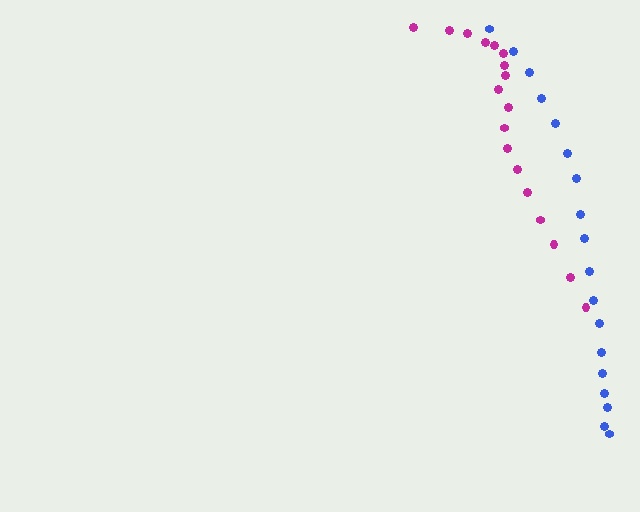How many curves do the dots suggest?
There are 2 distinct paths.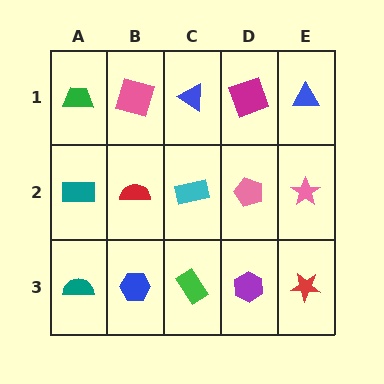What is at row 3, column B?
A blue hexagon.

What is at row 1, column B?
A pink square.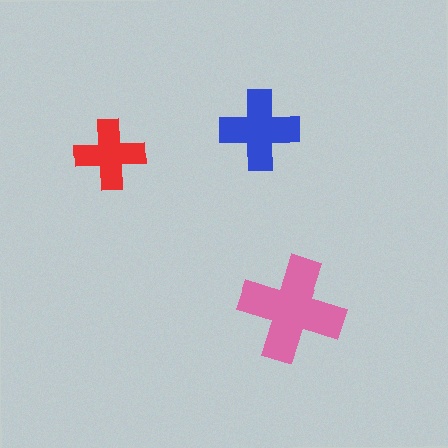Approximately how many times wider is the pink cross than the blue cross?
About 1.5 times wider.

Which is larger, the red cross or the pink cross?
The pink one.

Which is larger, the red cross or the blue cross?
The blue one.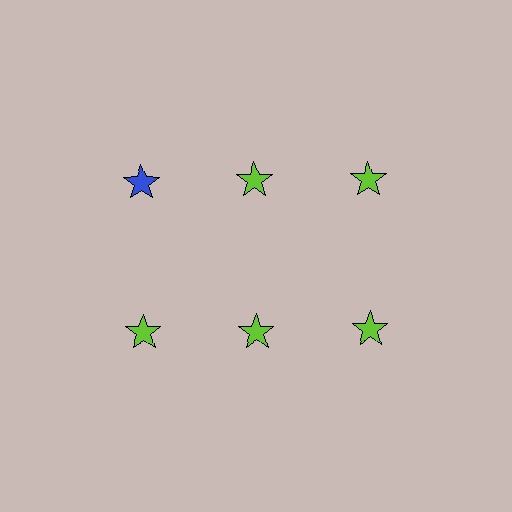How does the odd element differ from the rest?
It has a different color: blue instead of lime.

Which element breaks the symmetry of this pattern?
The blue star in the top row, leftmost column breaks the symmetry. All other shapes are lime stars.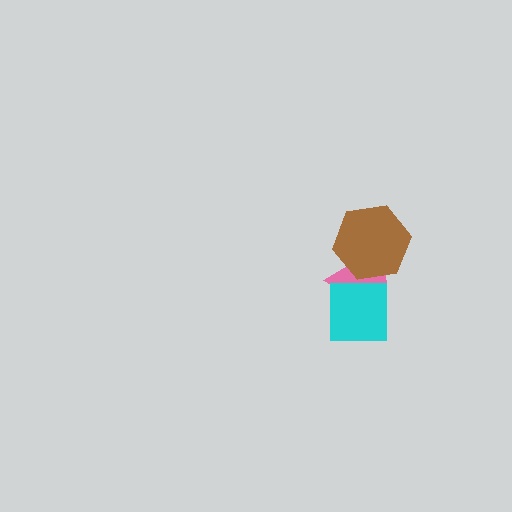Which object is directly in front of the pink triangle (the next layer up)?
The brown hexagon is directly in front of the pink triangle.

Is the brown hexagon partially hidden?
No, no other shape covers it.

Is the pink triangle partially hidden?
Yes, it is partially covered by another shape.